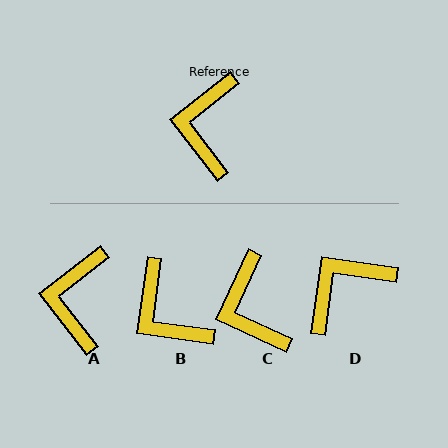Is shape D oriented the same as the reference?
No, it is off by about 46 degrees.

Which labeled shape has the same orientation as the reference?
A.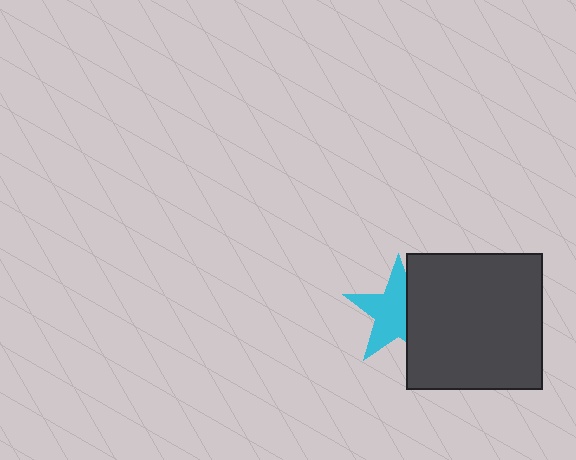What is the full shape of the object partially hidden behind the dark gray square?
The partially hidden object is a cyan star.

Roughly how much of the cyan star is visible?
About half of it is visible (roughly 63%).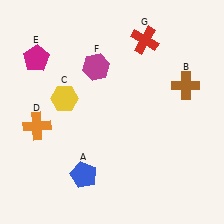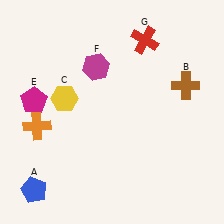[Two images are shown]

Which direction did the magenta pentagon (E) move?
The magenta pentagon (E) moved down.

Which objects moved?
The objects that moved are: the blue pentagon (A), the magenta pentagon (E).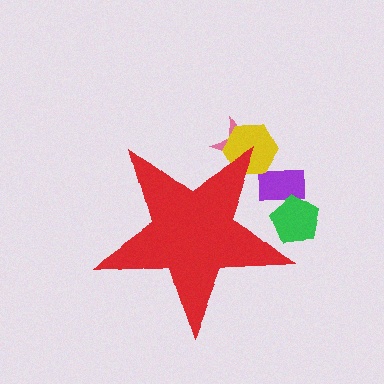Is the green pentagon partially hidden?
Yes, the green pentagon is partially hidden behind the red star.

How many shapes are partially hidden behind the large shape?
4 shapes are partially hidden.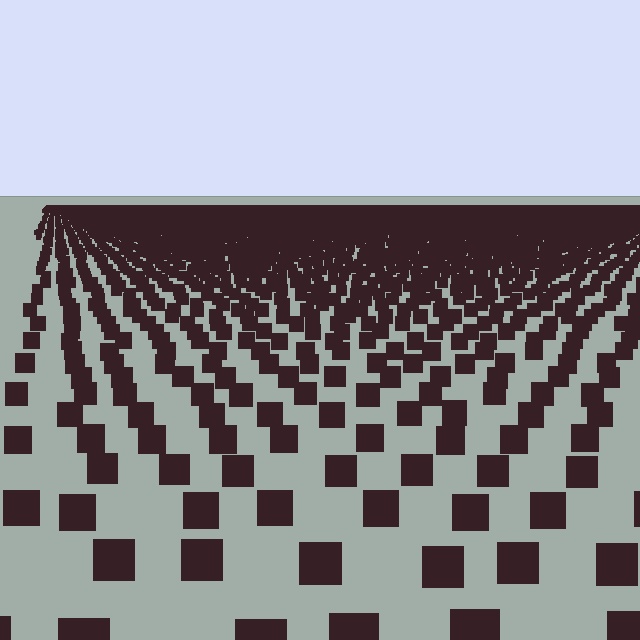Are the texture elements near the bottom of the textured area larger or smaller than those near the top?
Larger. Near the bottom, elements are closer to the viewer and appear at a bigger on-screen size.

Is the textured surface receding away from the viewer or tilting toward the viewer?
The surface is receding away from the viewer. Texture elements get smaller and denser toward the top.